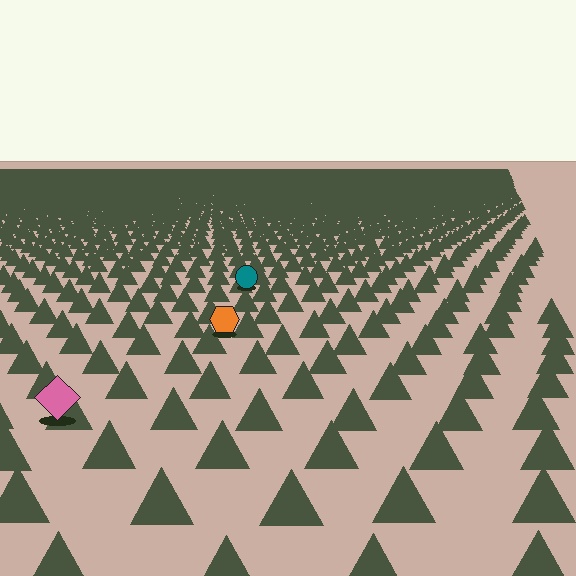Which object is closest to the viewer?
The pink diamond is closest. The texture marks near it are larger and more spread out.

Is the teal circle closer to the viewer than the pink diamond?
No. The pink diamond is closer — you can tell from the texture gradient: the ground texture is coarser near it.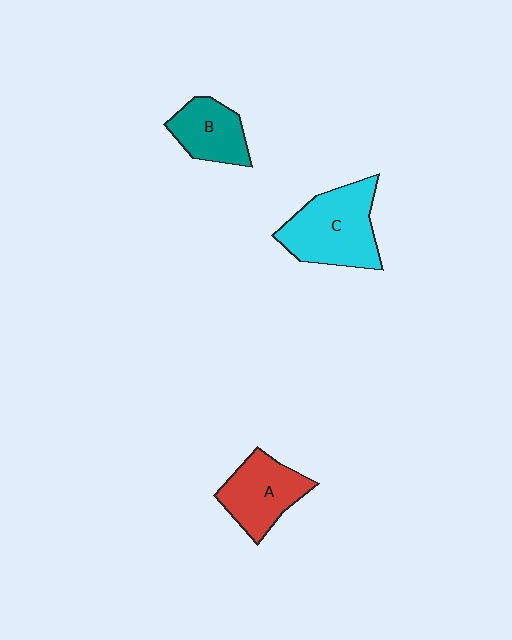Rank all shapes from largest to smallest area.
From largest to smallest: C (cyan), A (red), B (teal).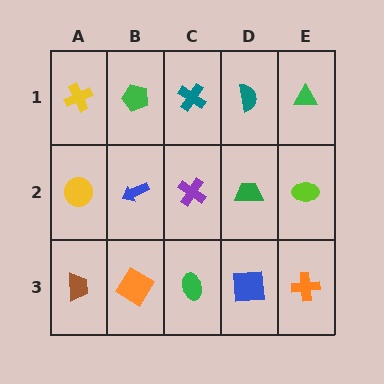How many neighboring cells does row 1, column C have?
3.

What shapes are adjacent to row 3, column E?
A lime ellipse (row 2, column E), a blue square (row 3, column D).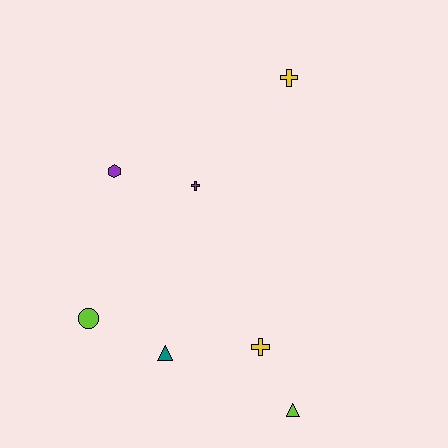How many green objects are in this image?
There are no green objects.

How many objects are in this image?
There are 7 objects.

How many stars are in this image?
There are no stars.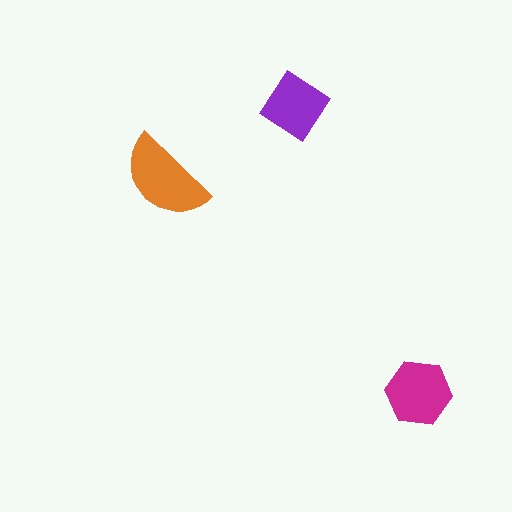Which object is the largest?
The orange semicircle.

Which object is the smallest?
The purple diamond.